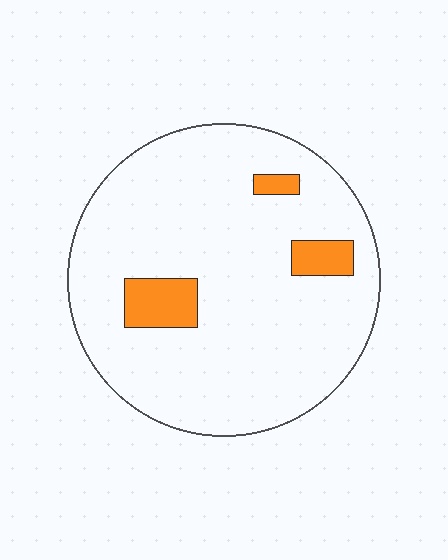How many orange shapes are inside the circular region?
3.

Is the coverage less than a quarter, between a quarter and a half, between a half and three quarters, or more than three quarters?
Less than a quarter.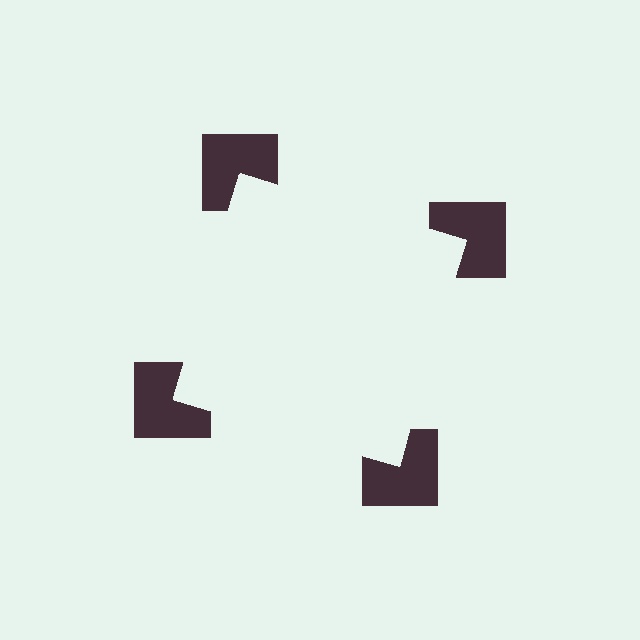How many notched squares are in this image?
There are 4 — one at each vertex of the illusory square.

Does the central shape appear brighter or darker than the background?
It typically appears slightly brighter than the background, even though no actual brightness change is drawn.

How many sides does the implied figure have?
4 sides.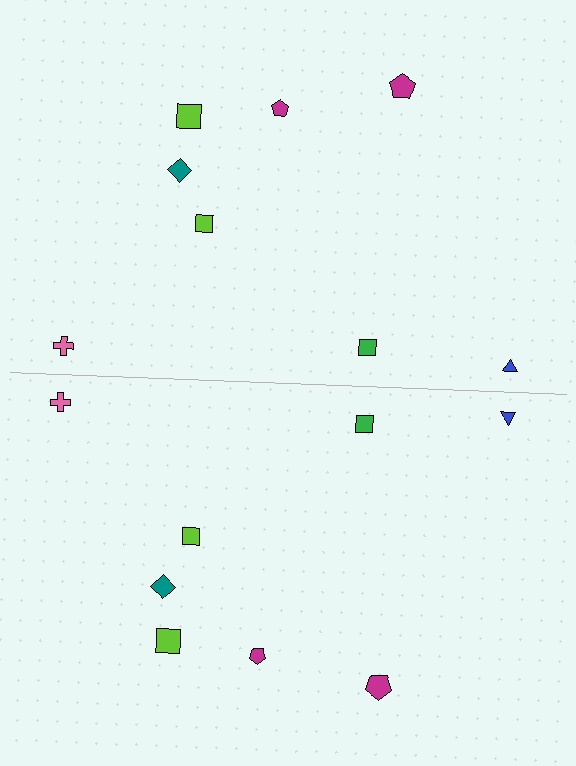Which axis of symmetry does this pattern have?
The pattern has a horizontal axis of symmetry running through the center of the image.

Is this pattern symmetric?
Yes, this pattern has bilateral (reflection) symmetry.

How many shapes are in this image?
There are 16 shapes in this image.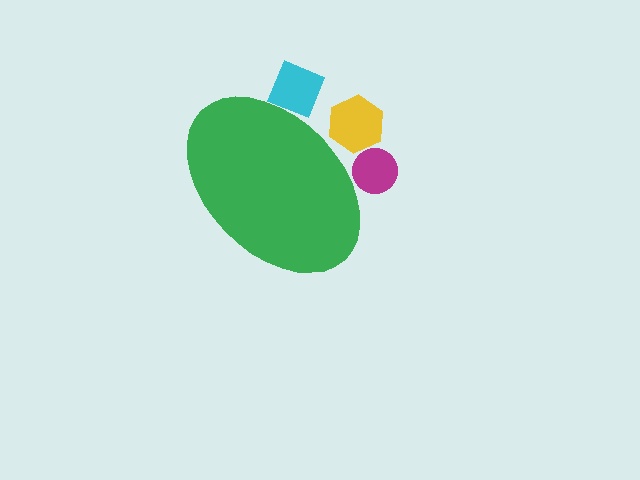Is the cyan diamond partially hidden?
Yes, the cyan diamond is partially hidden behind the green ellipse.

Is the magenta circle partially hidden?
Yes, the magenta circle is partially hidden behind the green ellipse.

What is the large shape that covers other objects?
A green ellipse.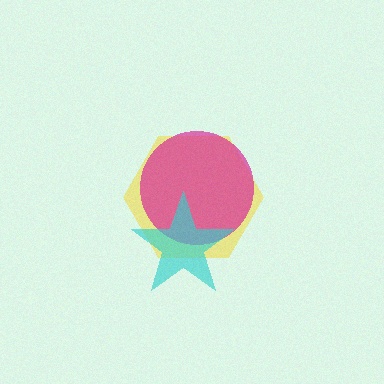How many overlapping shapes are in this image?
There are 3 overlapping shapes in the image.